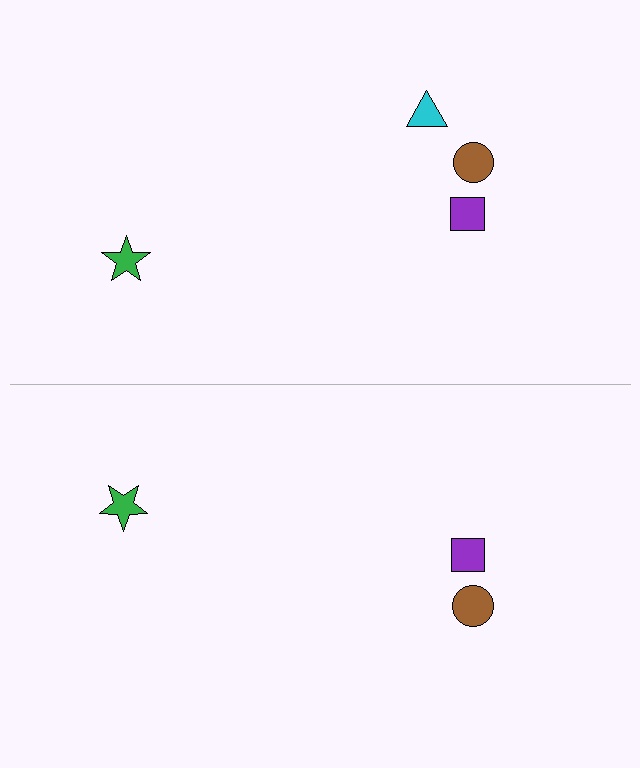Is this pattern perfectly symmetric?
No, the pattern is not perfectly symmetric. A cyan triangle is missing from the bottom side.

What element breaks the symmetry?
A cyan triangle is missing from the bottom side.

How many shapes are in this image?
There are 7 shapes in this image.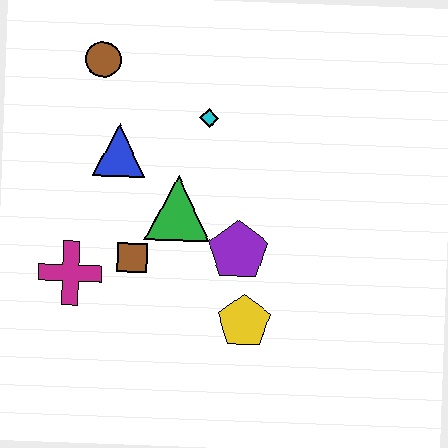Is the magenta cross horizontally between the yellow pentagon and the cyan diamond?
No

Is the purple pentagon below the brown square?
No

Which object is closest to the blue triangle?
The green triangle is closest to the blue triangle.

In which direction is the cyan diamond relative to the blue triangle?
The cyan diamond is to the right of the blue triangle.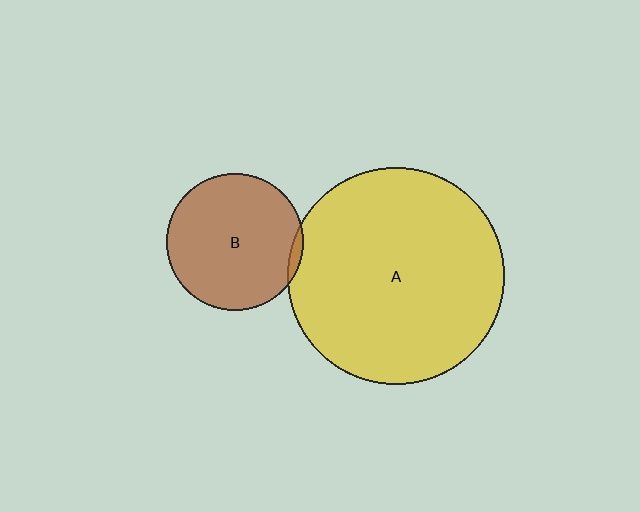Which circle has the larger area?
Circle A (yellow).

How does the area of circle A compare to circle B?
Approximately 2.5 times.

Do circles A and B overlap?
Yes.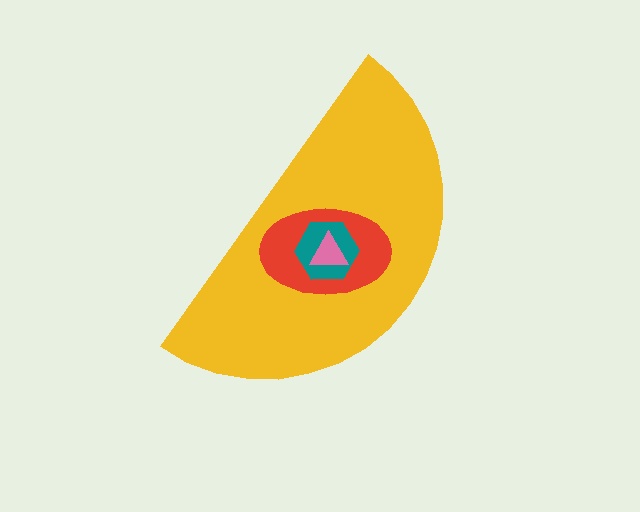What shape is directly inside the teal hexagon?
The pink triangle.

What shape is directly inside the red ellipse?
The teal hexagon.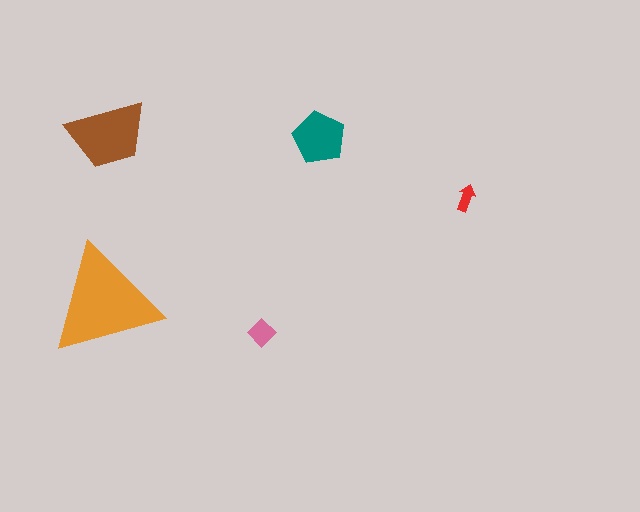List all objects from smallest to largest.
The red arrow, the pink diamond, the teal pentagon, the brown trapezoid, the orange triangle.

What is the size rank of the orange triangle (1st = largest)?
1st.